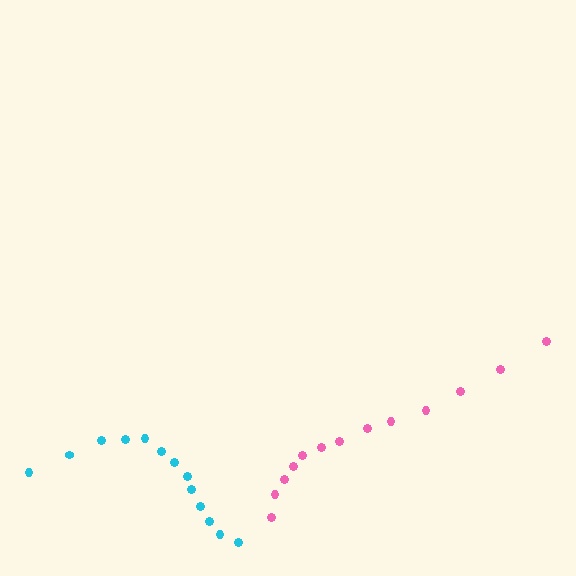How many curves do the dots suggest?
There are 2 distinct paths.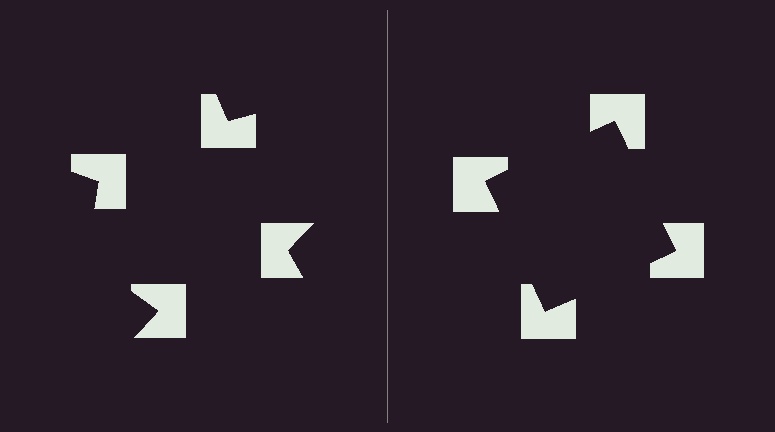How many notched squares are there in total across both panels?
8 — 4 on each side.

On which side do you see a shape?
An illusory square appears on the right side. On the left side the wedge cuts are rotated, so no coherent shape forms.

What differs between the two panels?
The notched squares are positioned identically on both sides; only the wedge orientations differ. On the right they align to a square; on the left they are misaligned.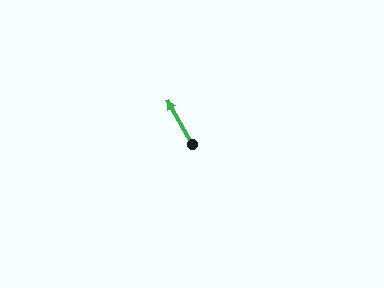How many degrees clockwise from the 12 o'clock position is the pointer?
Approximately 330 degrees.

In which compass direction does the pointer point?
Northwest.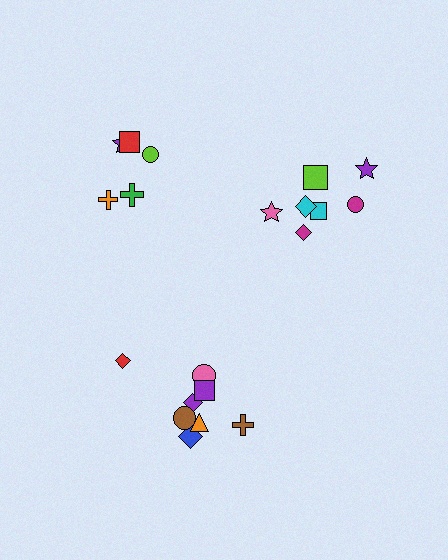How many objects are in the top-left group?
There are 5 objects.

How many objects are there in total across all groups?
There are 20 objects.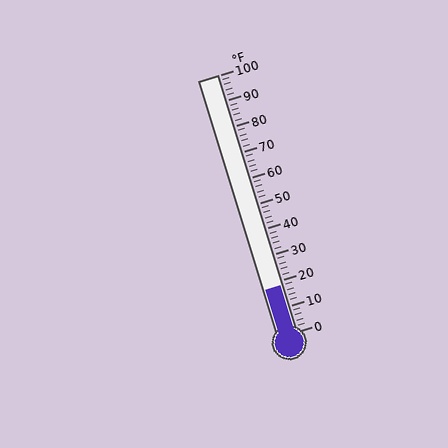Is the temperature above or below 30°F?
The temperature is below 30°F.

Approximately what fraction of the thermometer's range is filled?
The thermometer is filled to approximately 20% of its range.